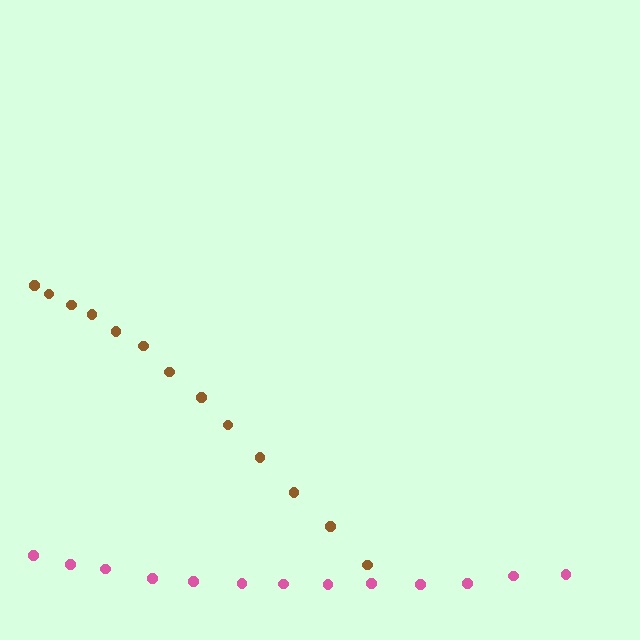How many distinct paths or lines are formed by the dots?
There are 2 distinct paths.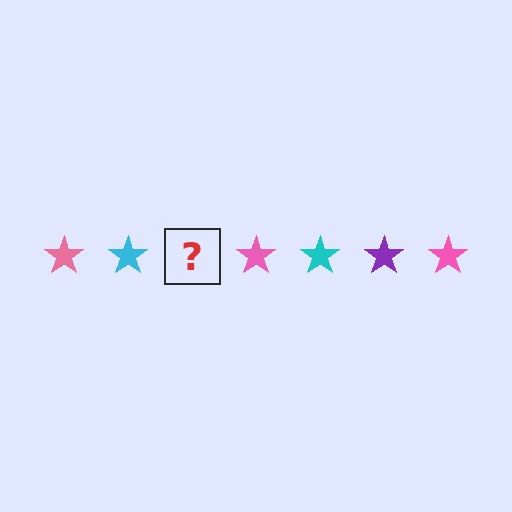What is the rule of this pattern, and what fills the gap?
The rule is that the pattern cycles through pink, cyan, purple stars. The gap should be filled with a purple star.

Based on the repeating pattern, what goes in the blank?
The blank should be a purple star.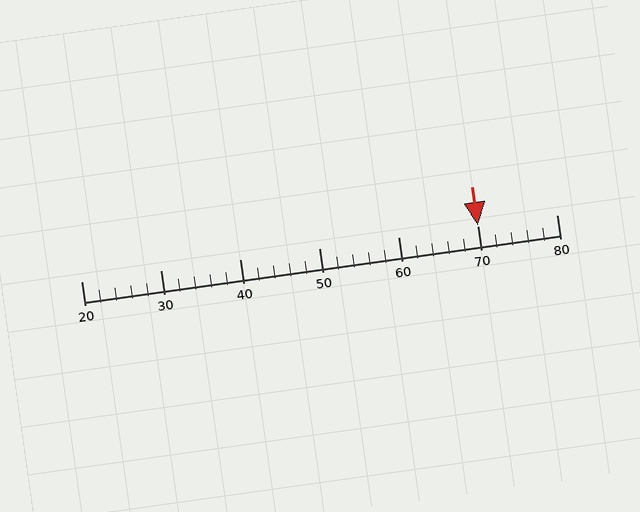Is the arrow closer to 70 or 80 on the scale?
The arrow is closer to 70.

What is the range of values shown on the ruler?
The ruler shows values from 20 to 80.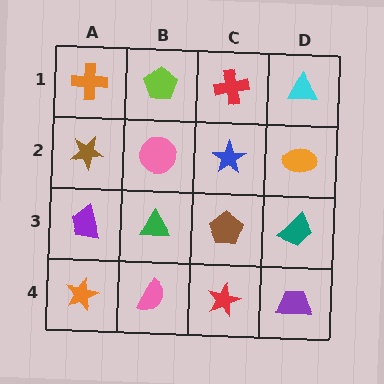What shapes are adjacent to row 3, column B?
A pink circle (row 2, column B), a pink semicircle (row 4, column B), a purple trapezoid (row 3, column A), a brown pentagon (row 3, column C).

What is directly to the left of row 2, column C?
A pink circle.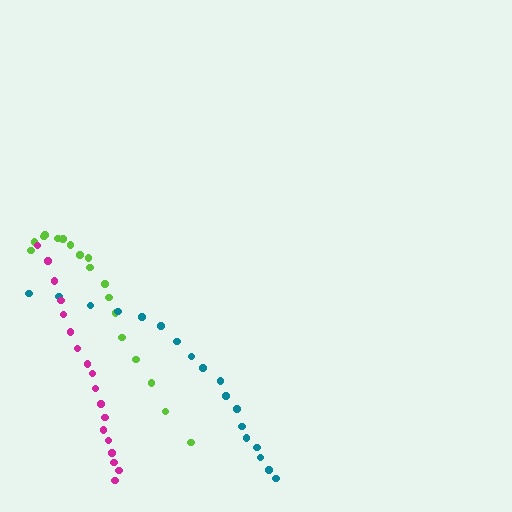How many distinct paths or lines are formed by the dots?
There are 3 distinct paths.